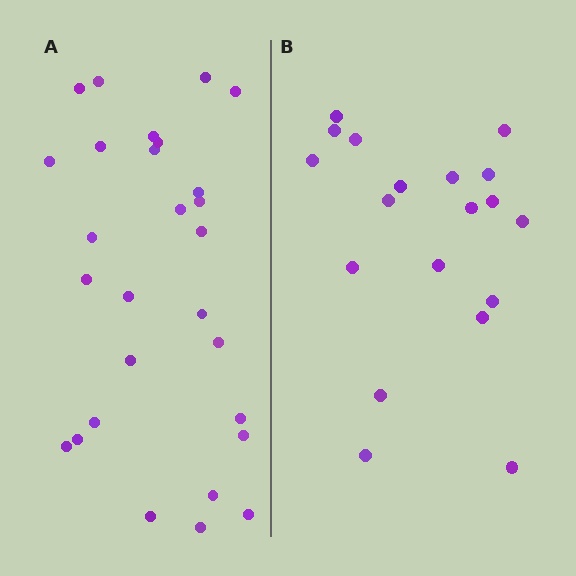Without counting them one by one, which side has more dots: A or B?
Region A (the left region) has more dots.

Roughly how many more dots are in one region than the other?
Region A has roughly 8 or so more dots than region B.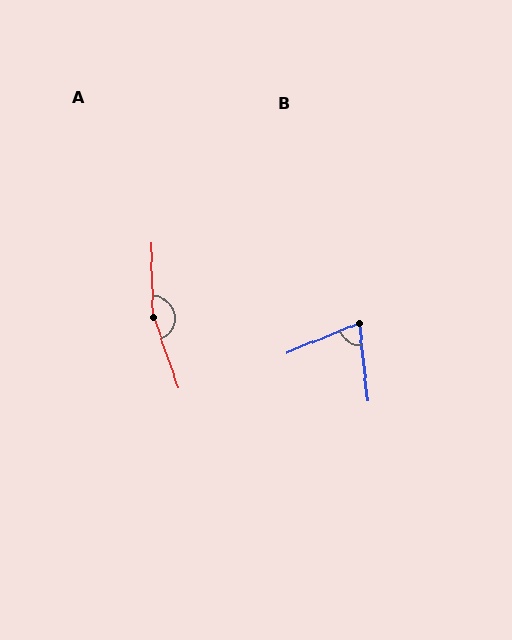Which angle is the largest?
A, at approximately 161 degrees.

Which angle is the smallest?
B, at approximately 74 degrees.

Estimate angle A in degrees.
Approximately 161 degrees.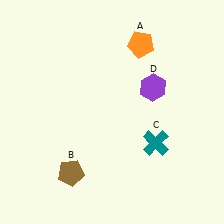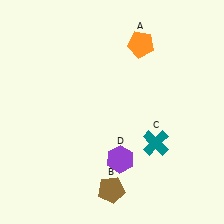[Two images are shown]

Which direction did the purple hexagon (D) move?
The purple hexagon (D) moved down.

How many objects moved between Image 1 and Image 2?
2 objects moved between the two images.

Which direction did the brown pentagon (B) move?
The brown pentagon (B) moved right.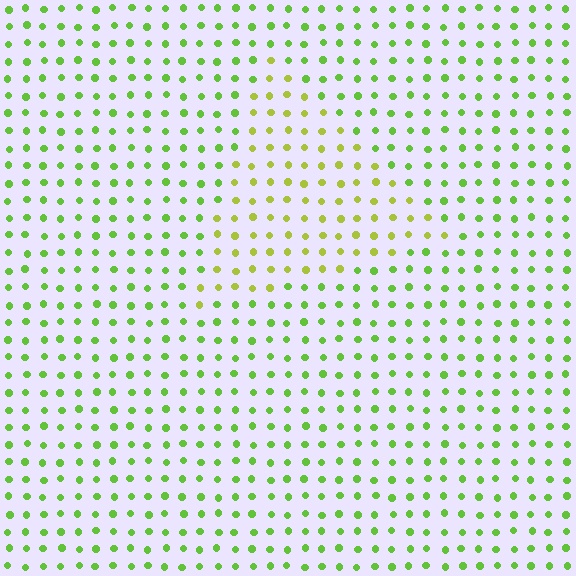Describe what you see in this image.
The image is filled with small lime elements in a uniform arrangement. A triangle-shaped region is visible where the elements are tinted to a slightly different hue, forming a subtle color boundary.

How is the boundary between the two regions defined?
The boundary is defined purely by a slight shift in hue (about 30 degrees). Spacing, size, and orientation are identical on both sides.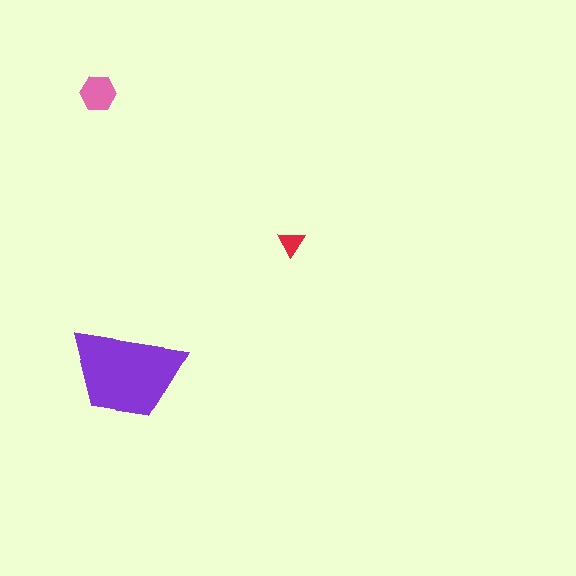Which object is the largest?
The purple trapezoid.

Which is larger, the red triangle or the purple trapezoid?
The purple trapezoid.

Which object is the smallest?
The red triangle.